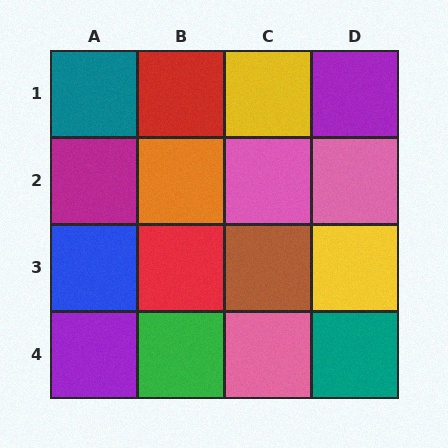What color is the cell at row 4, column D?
Teal.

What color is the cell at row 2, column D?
Pink.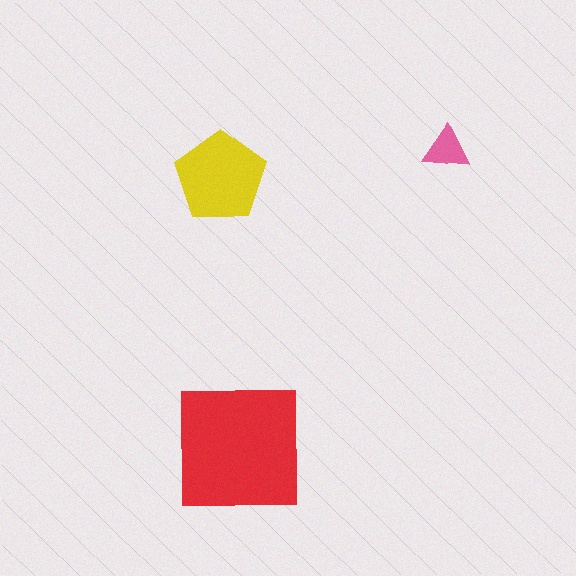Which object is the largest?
The red square.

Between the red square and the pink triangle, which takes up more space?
The red square.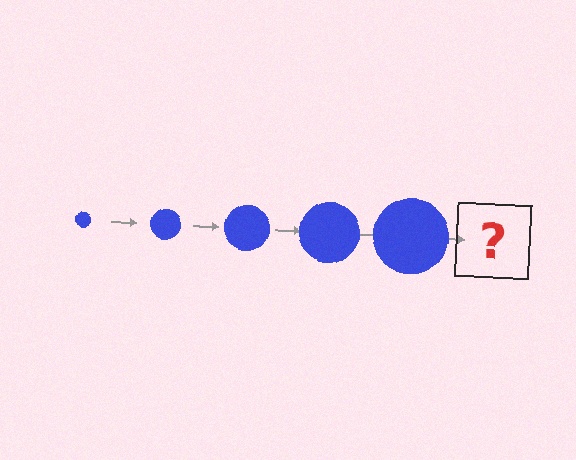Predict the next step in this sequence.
The next step is a blue circle, larger than the previous one.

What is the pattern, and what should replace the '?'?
The pattern is that the circle gets progressively larger each step. The '?' should be a blue circle, larger than the previous one.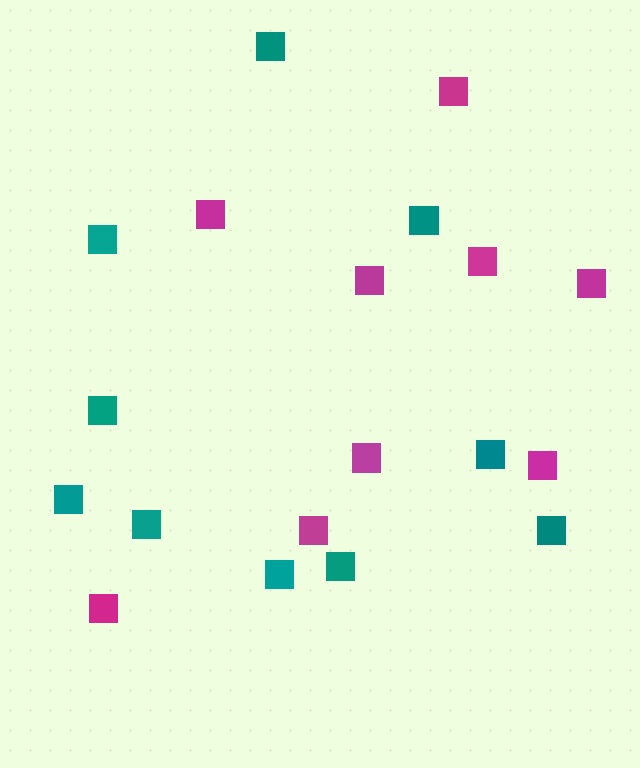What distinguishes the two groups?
There are 2 groups: one group of teal squares (10) and one group of magenta squares (9).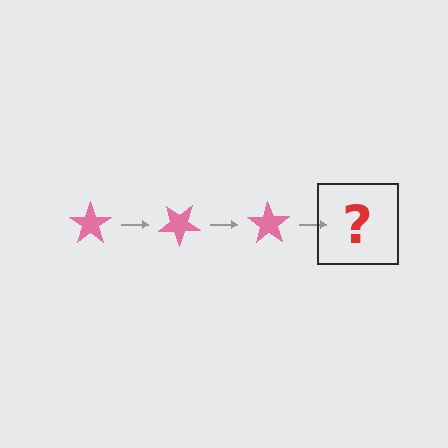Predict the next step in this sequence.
The next step is a pink star rotated 105 degrees.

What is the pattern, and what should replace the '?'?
The pattern is that the star rotates 35 degrees each step. The '?' should be a pink star rotated 105 degrees.